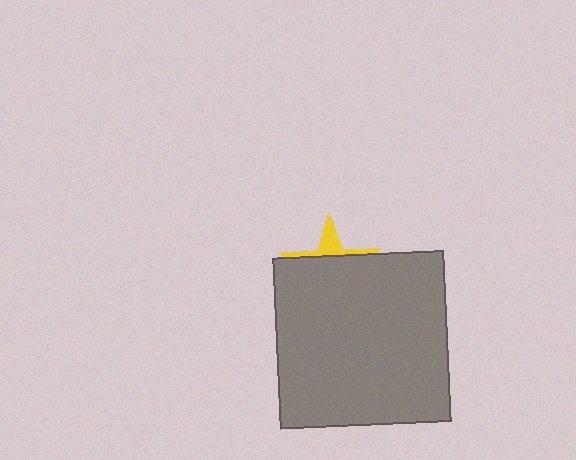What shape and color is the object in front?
The object in front is a gray square.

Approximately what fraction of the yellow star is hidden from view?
Roughly 69% of the yellow star is hidden behind the gray square.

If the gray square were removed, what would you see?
You would see the complete yellow star.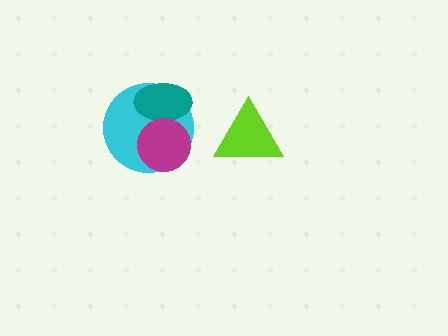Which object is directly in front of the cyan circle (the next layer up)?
The teal ellipse is directly in front of the cyan circle.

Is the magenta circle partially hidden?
No, no other shape covers it.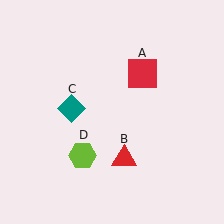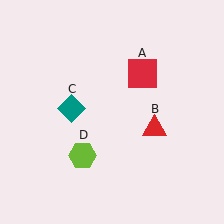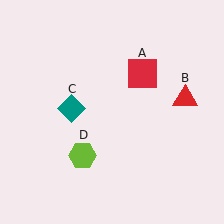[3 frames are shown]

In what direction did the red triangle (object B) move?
The red triangle (object B) moved up and to the right.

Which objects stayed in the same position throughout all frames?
Red square (object A) and teal diamond (object C) and lime hexagon (object D) remained stationary.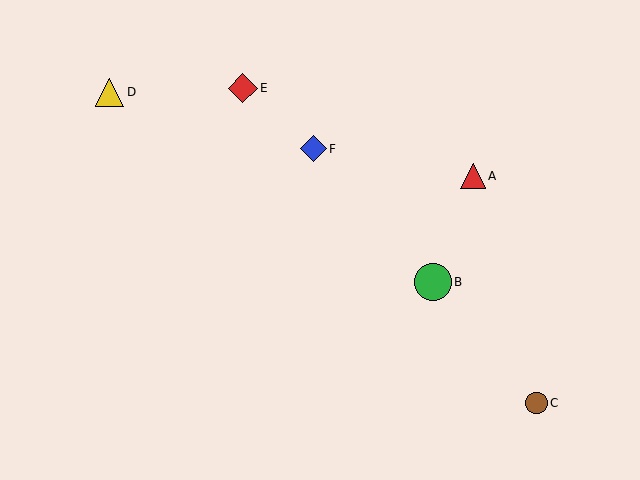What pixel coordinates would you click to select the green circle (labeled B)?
Click at (433, 282) to select the green circle B.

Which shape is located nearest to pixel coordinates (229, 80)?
The red diamond (labeled E) at (243, 88) is nearest to that location.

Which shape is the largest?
The green circle (labeled B) is the largest.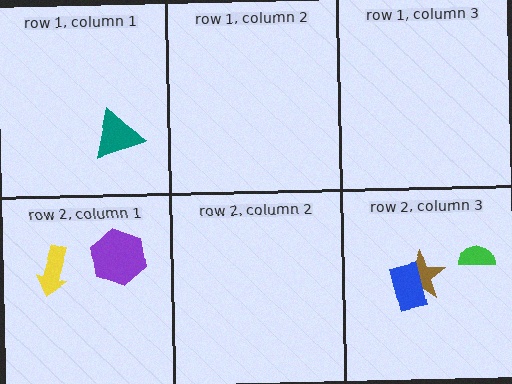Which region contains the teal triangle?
The row 1, column 1 region.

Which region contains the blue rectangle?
The row 2, column 3 region.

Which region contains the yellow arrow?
The row 2, column 1 region.